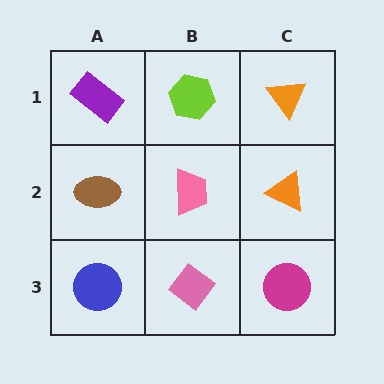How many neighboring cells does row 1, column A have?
2.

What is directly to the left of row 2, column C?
A pink trapezoid.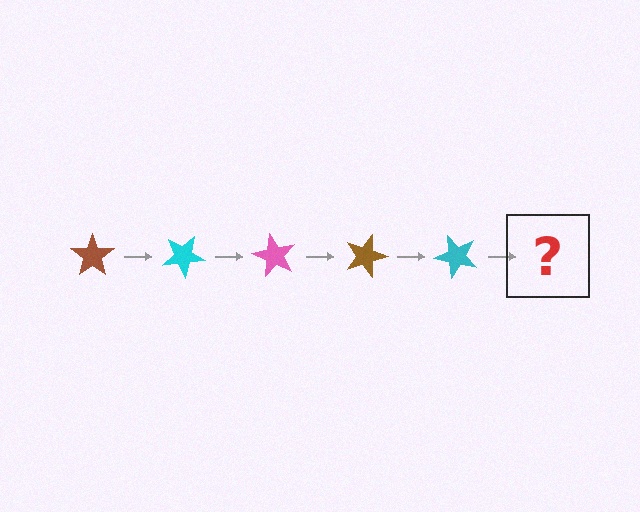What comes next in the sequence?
The next element should be a pink star, rotated 150 degrees from the start.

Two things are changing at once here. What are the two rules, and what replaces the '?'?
The two rules are that it rotates 30 degrees each step and the color cycles through brown, cyan, and pink. The '?' should be a pink star, rotated 150 degrees from the start.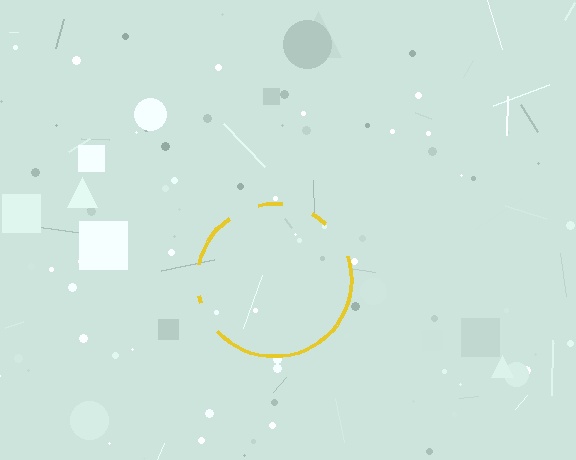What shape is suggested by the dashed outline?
The dashed outline suggests a circle.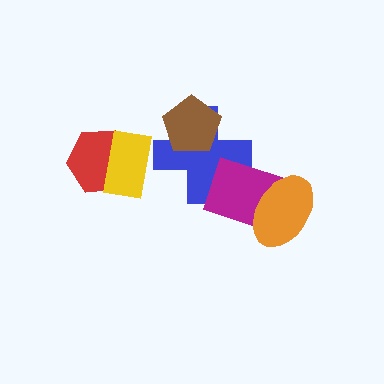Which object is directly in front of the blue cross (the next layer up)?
The magenta rectangle is directly in front of the blue cross.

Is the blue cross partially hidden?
Yes, it is partially covered by another shape.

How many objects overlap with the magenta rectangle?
2 objects overlap with the magenta rectangle.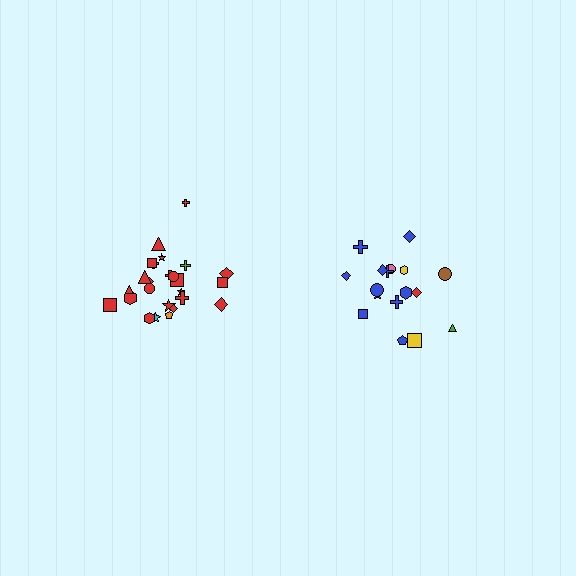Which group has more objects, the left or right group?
The left group.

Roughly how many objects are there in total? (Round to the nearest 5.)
Roughly 45 objects in total.